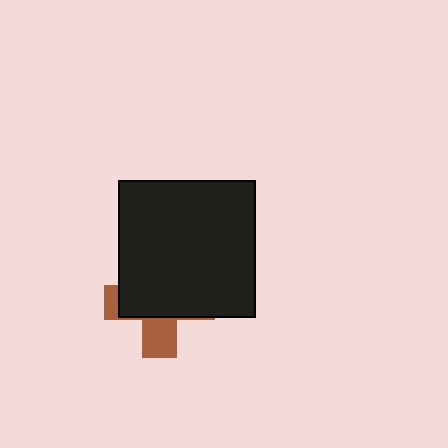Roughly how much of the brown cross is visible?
A small part of it is visible (roughly 31%).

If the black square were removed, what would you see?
You would see the complete brown cross.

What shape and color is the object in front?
The object in front is a black square.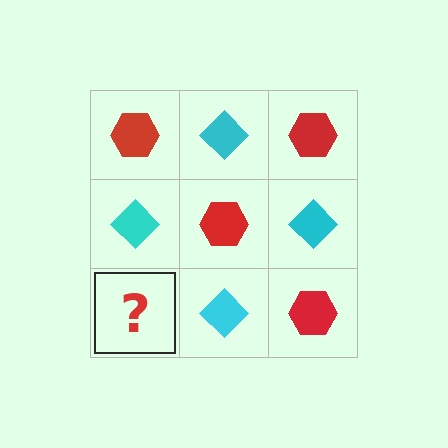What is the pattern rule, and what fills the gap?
The rule is that it alternates red hexagon and cyan diamond in a checkerboard pattern. The gap should be filled with a red hexagon.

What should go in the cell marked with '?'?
The missing cell should contain a red hexagon.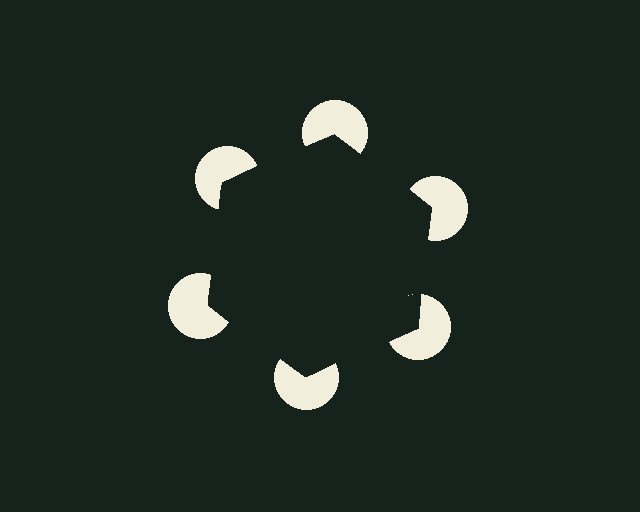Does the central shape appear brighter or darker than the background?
It typically appears slightly darker than the background, even though no actual brightness change is drawn.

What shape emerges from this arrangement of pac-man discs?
An illusory hexagon — its edges are inferred from the aligned wedge cuts in the pac-man discs, not physically drawn.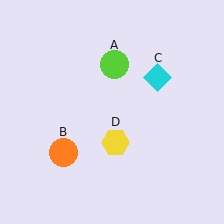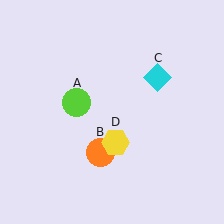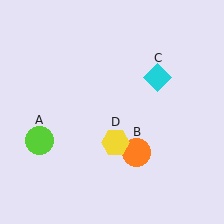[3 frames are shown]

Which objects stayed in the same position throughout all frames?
Cyan diamond (object C) and yellow hexagon (object D) remained stationary.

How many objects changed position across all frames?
2 objects changed position: lime circle (object A), orange circle (object B).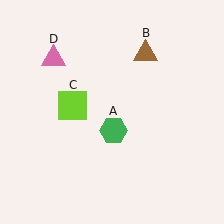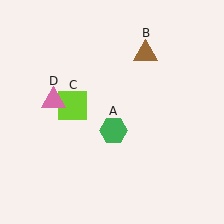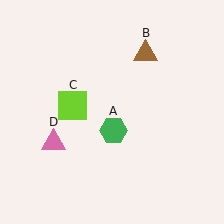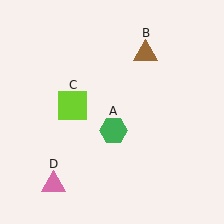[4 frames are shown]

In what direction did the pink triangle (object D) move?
The pink triangle (object D) moved down.